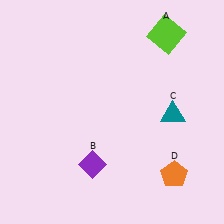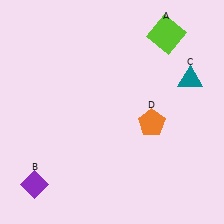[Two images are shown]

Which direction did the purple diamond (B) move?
The purple diamond (B) moved left.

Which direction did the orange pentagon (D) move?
The orange pentagon (D) moved up.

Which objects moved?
The objects that moved are: the purple diamond (B), the teal triangle (C), the orange pentagon (D).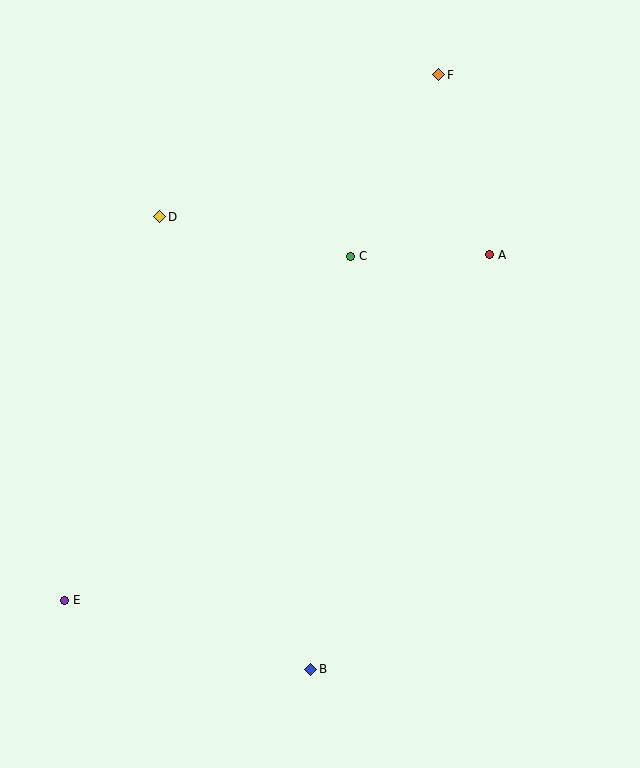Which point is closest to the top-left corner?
Point D is closest to the top-left corner.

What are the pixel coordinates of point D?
Point D is at (160, 217).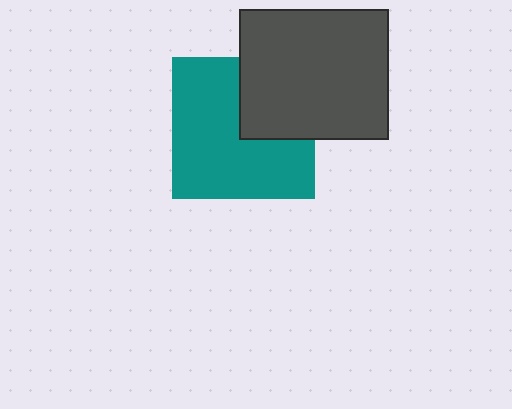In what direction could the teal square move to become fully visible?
The teal square could move toward the lower-left. That would shift it out from behind the dark gray rectangle entirely.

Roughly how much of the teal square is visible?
Most of it is visible (roughly 70%).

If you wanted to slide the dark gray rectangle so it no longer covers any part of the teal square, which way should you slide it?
Slide it toward the upper-right — that is the most direct way to separate the two shapes.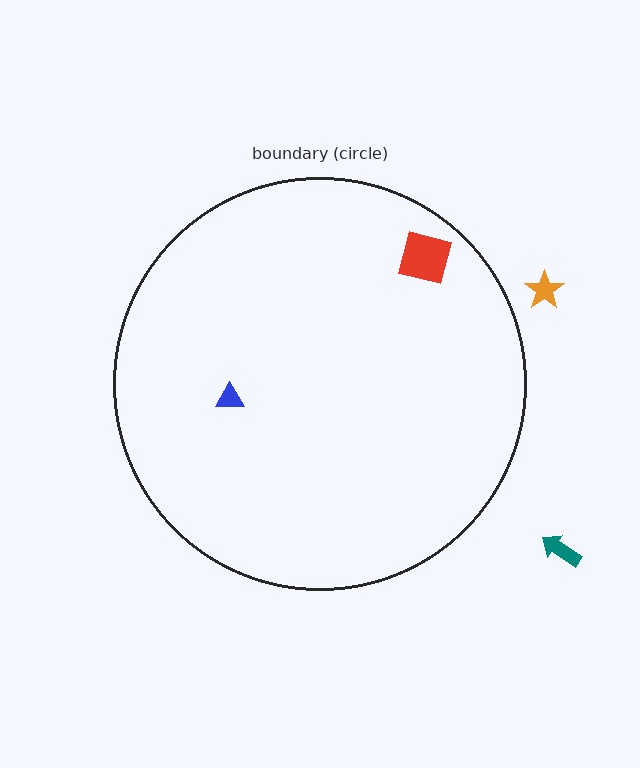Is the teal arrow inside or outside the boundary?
Outside.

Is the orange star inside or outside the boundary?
Outside.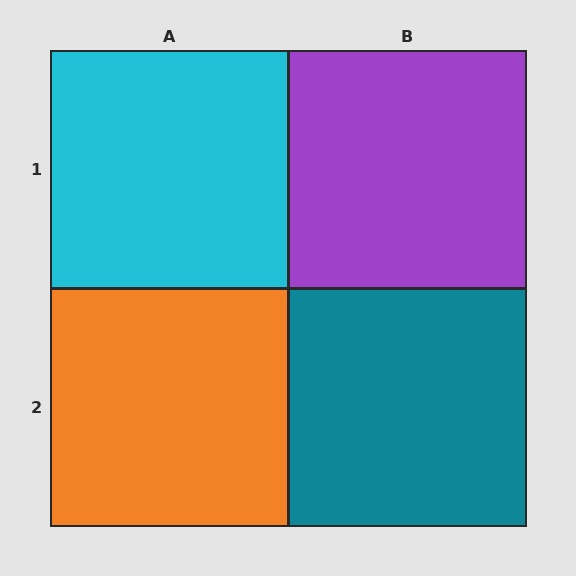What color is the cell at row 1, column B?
Purple.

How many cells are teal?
1 cell is teal.